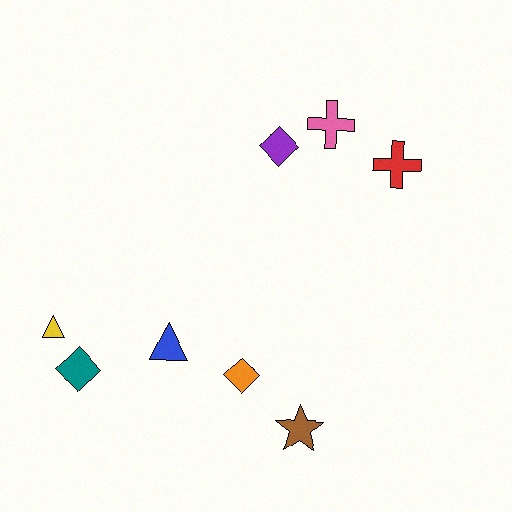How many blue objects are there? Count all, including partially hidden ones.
There is 1 blue object.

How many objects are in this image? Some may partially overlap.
There are 8 objects.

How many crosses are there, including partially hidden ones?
There are 2 crosses.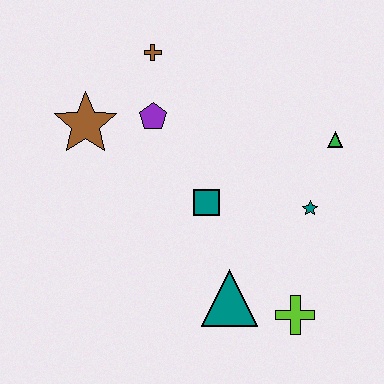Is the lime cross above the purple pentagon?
No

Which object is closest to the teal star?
The green triangle is closest to the teal star.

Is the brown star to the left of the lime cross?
Yes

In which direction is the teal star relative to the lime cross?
The teal star is above the lime cross.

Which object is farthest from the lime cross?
The brown cross is farthest from the lime cross.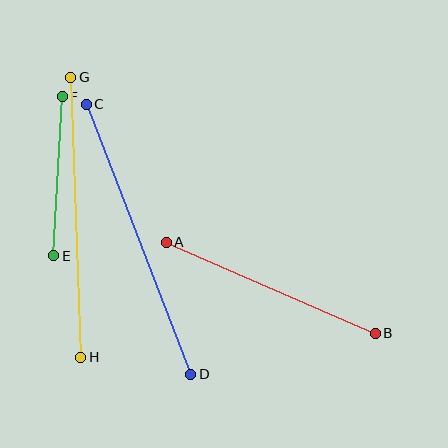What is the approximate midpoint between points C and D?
The midpoint is at approximately (138, 239) pixels.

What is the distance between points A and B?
The distance is approximately 228 pixels.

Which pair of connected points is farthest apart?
Points C and D are farthest apart.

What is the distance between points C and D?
The distance is approximately 290 pixels.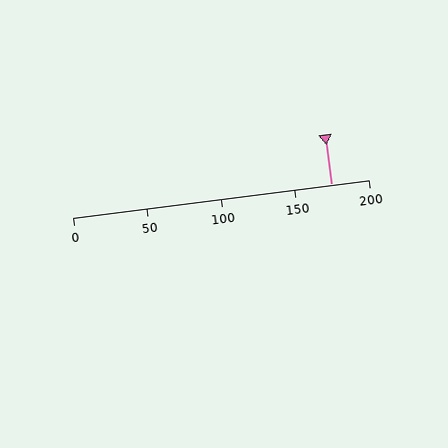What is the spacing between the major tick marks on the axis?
The major ticks are spaced 50 apart.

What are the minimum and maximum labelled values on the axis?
The axis runs from 0 to 200.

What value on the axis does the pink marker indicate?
The marker indicates approximately 175.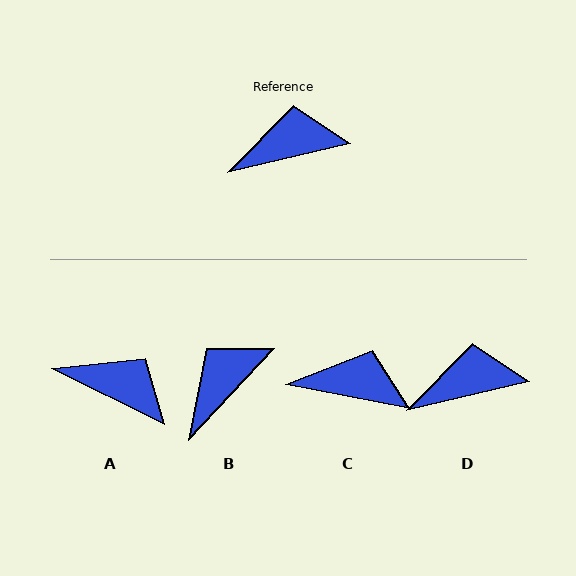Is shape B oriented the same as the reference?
No, it is off by about 34 degrees.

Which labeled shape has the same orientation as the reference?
D.